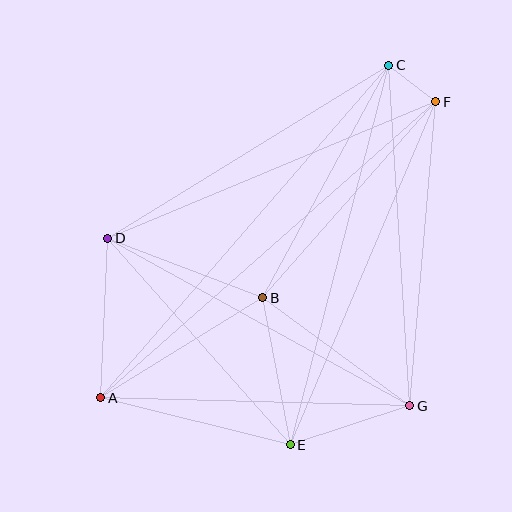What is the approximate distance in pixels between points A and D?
The distance between A and D is approximately 159 pixels.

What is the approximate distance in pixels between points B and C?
The distance between B and C is approximately 264 pixels.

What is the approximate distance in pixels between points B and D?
The distance between B and D is approximately 166 pixels.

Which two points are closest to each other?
Points C and F are closest to each other.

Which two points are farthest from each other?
Points A and F are farthest from each other.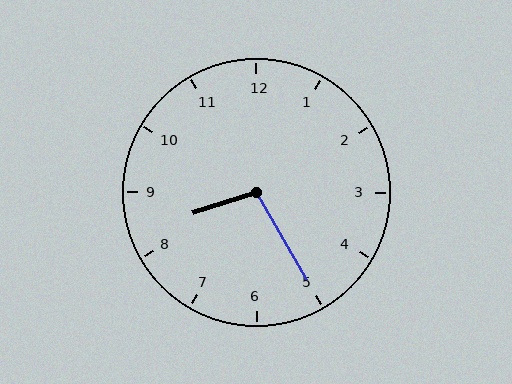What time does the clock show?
8:25.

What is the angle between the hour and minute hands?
Approximately 102 degrees.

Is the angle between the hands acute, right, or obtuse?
It is obtuse.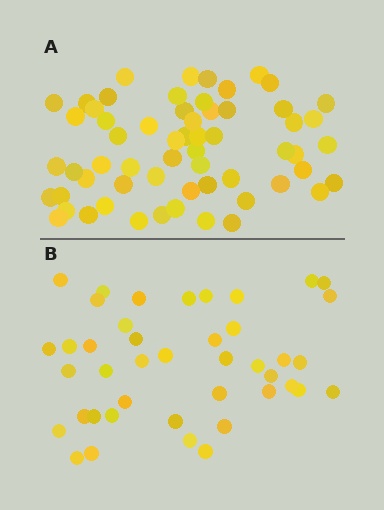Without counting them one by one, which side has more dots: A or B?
Region A (the top region) has more dots.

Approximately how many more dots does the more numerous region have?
Region A has approximately 20 more dots than region B.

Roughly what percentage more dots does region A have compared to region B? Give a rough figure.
About 45% more.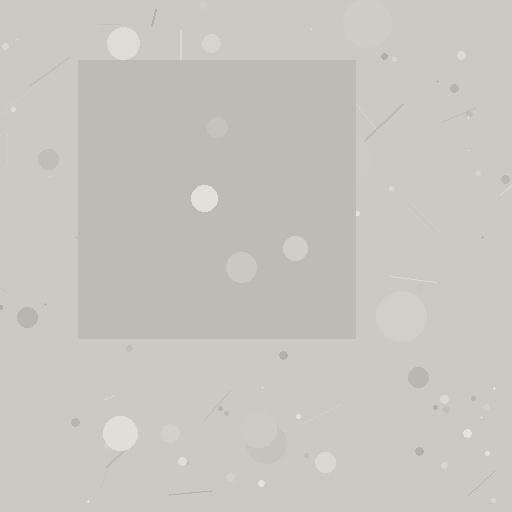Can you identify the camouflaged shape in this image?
The camouflaged shape is a square.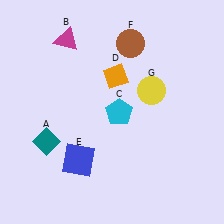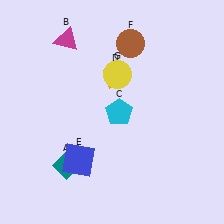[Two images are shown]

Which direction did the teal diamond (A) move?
The teal diamond (A) moved down.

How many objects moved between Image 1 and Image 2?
2 objects moved between the two images.